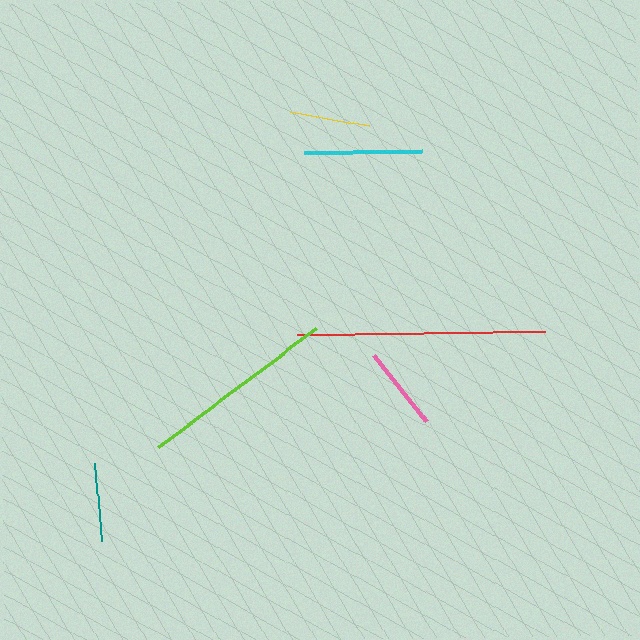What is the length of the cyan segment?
The cyan segment is approximately 118 pixels long.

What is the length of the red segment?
The red segment is approximately 248 pixels long.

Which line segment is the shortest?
The teal line is the shortest at approximately 78 pixels.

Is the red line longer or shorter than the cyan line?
The red line is longer than the cyan line.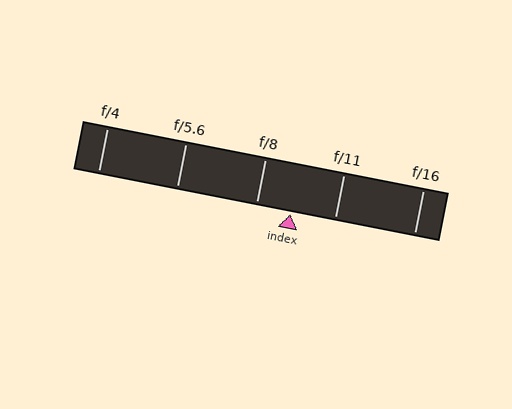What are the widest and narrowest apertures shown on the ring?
The widest aperture shown is f/4 and the narrowest is f/16.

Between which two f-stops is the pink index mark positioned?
The index mark is between f/8 and f/11.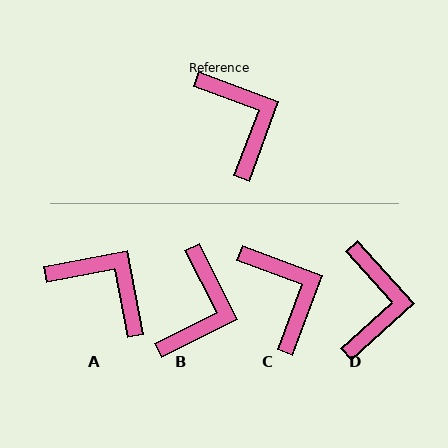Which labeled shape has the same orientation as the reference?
C.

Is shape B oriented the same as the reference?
No, it is off by about 43 degrees.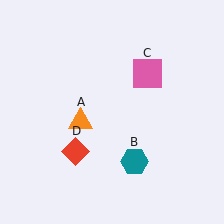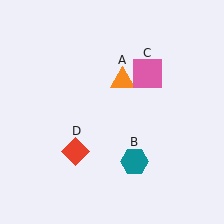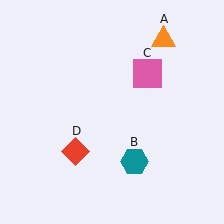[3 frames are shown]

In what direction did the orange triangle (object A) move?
The orange triangle (object A) moved up and to the right.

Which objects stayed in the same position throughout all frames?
Teal hexagon (object B) and pink square (object C) and red diamond (object D) remained stationary.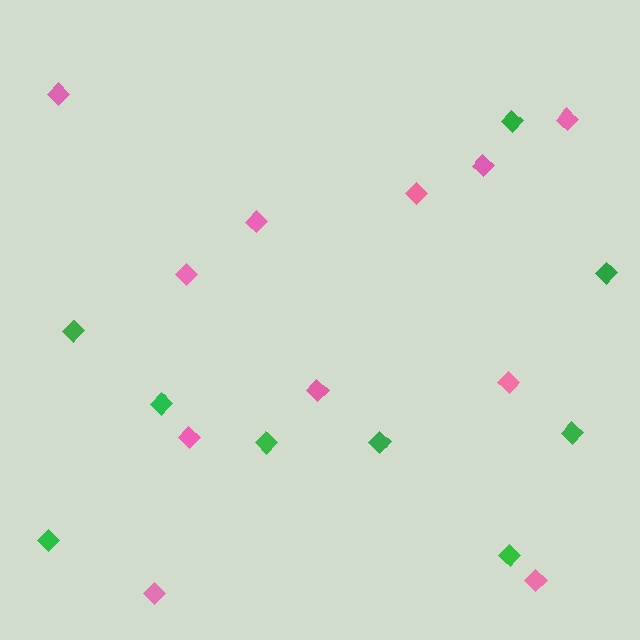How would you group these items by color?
There are 2 groups: one group of green diamonds (9) and one group of pink diamonds (11).